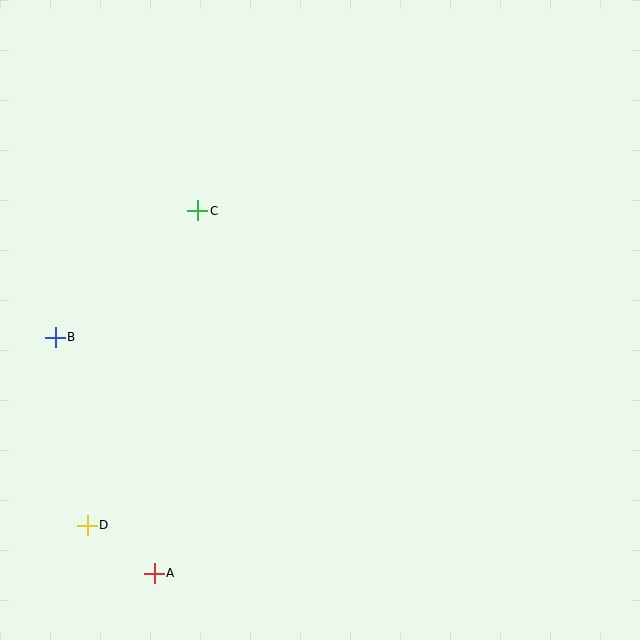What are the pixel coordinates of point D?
Point D is at (87, 525).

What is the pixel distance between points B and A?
The distance between B and A is 256 pixels.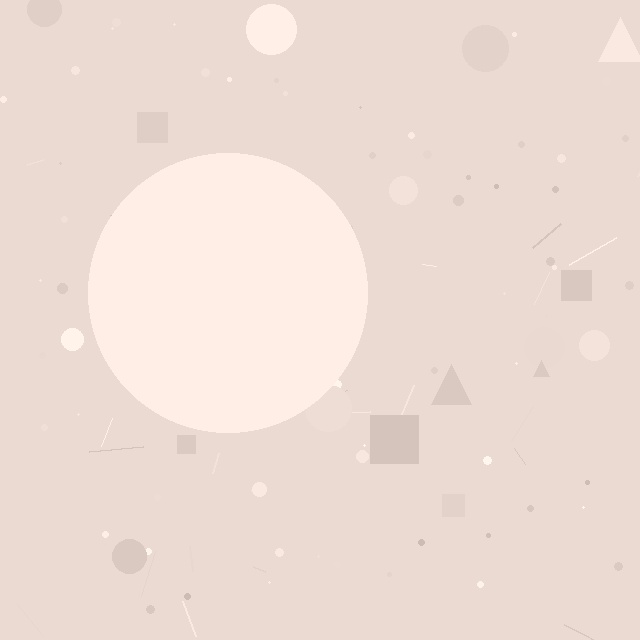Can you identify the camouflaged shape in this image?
The camouflaged shape is a circle.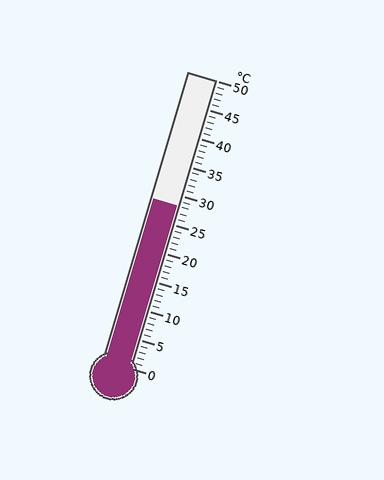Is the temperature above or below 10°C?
The temperature is above 10°C.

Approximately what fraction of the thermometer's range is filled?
The thermometer is filled to approximately 55% of its range.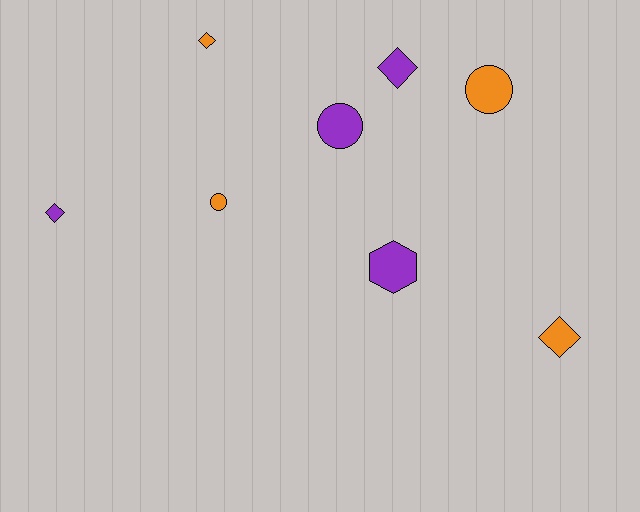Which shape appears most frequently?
Diamond, with 4 objects.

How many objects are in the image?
There are 8 objects.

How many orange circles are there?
There are 2 orange circles.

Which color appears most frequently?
Purple, with 4 objects.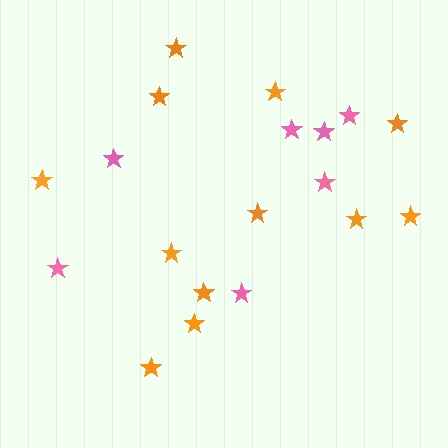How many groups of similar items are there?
There are 2 groups: one group of pink stars (7) and one group of orange stars (12).